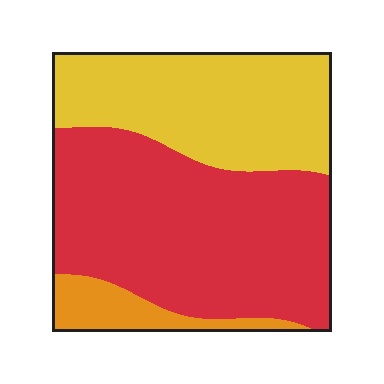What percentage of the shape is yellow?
Yellow covers roughly 35% of the shape.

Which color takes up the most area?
Red, at roughly 55%.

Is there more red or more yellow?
Red.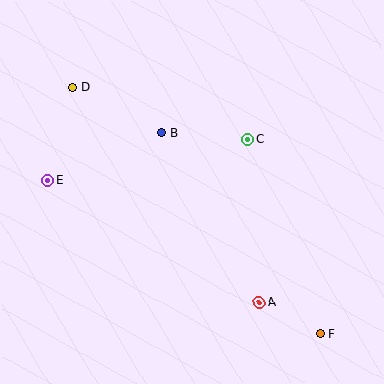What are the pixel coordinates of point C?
Point C is at (248, 140).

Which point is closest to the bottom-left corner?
Point E is closest to the bottom-left corner.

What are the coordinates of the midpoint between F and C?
The midpoint between F and C is at (284, 237).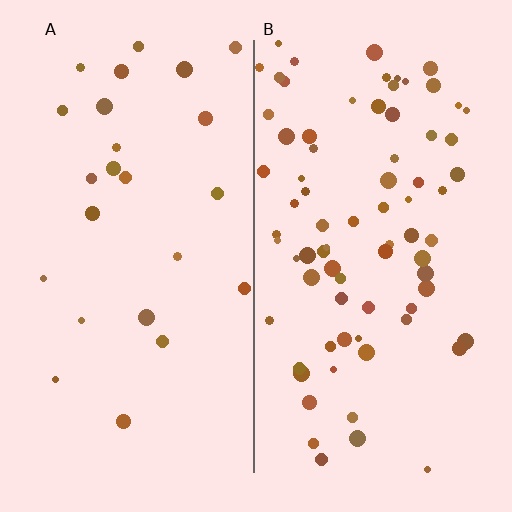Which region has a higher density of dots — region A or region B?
B (the right).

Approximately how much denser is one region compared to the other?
Approximately 3.2× — region B over region A.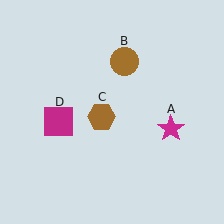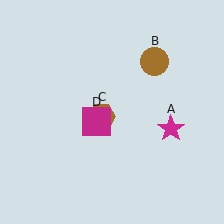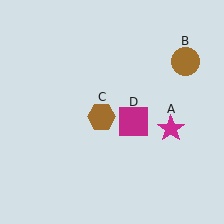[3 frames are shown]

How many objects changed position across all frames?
2 objects changed position: brown circle (object B), magenta square (object D).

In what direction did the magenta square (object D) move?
The magenta square (object D) moved right.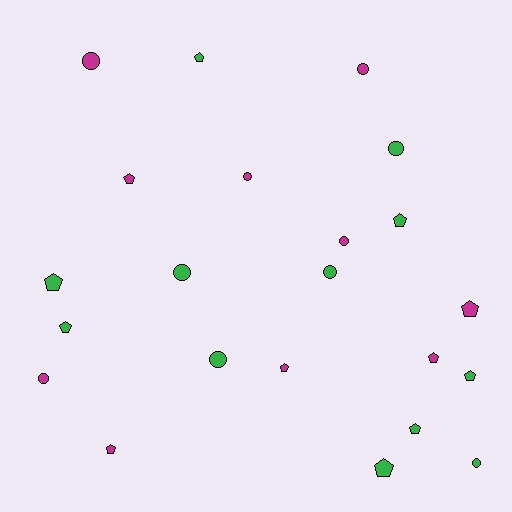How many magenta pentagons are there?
There are 5 magenta pentagons.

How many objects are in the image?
There are 22 objects.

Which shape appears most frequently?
Pentagon, with 12 objects.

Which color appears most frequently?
Green, with 12 objects.